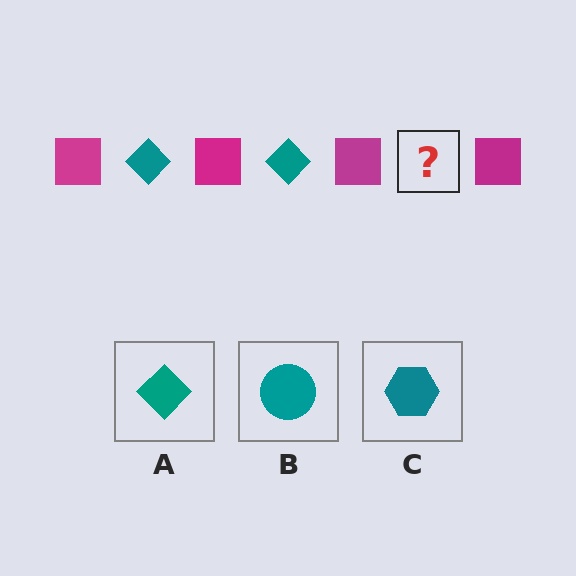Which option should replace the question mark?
Option A.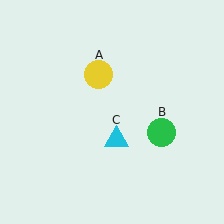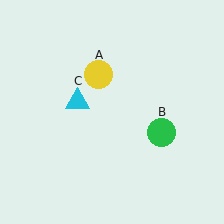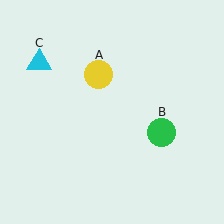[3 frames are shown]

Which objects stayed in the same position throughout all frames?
Yellow circle (object A) and green circle (object B) remained stationary.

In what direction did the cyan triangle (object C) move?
The cyan triangle (object C) moved up and to the left.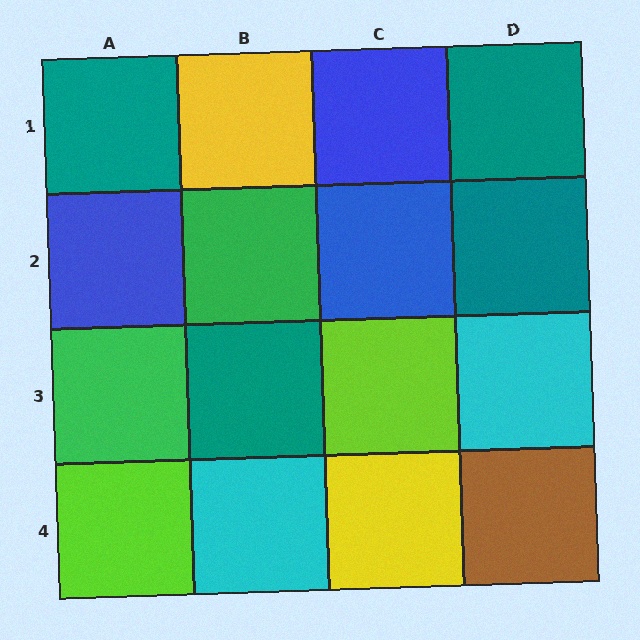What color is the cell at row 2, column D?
Teal.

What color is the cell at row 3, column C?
Lime.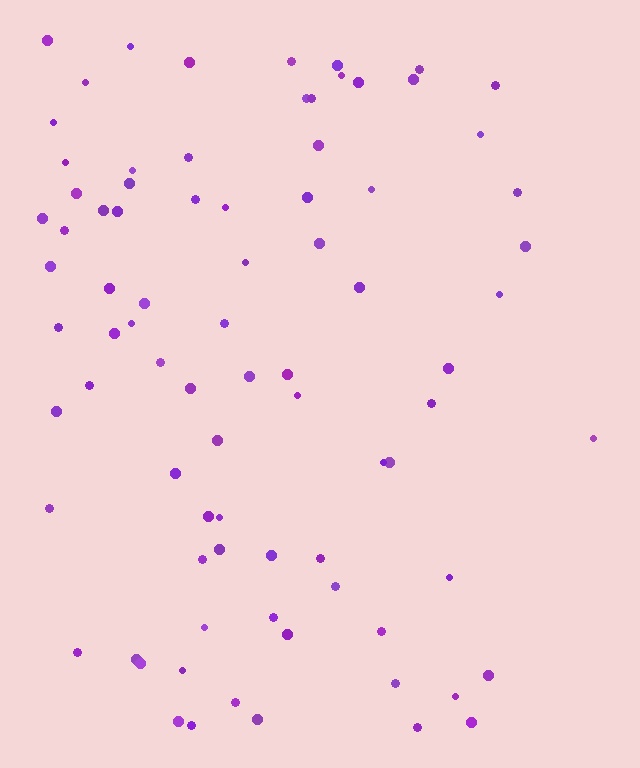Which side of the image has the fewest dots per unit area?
The right.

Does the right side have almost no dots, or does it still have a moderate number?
Still a moderate number, just noticeably fewer than the left.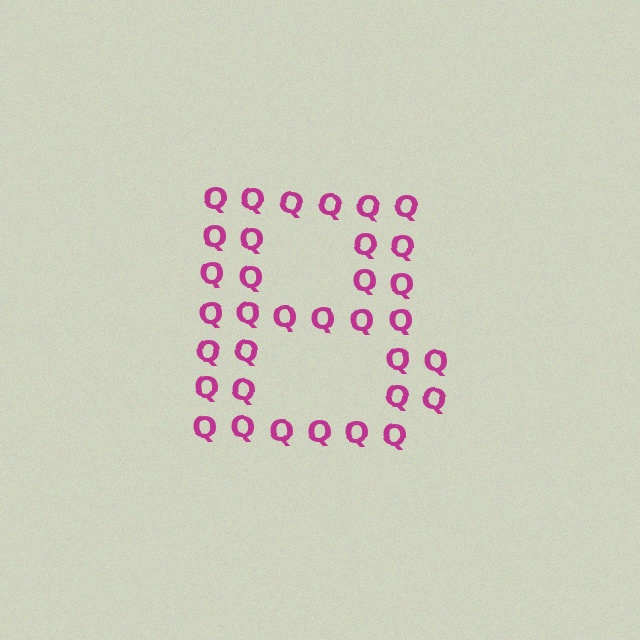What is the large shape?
The large shape is the letter B.